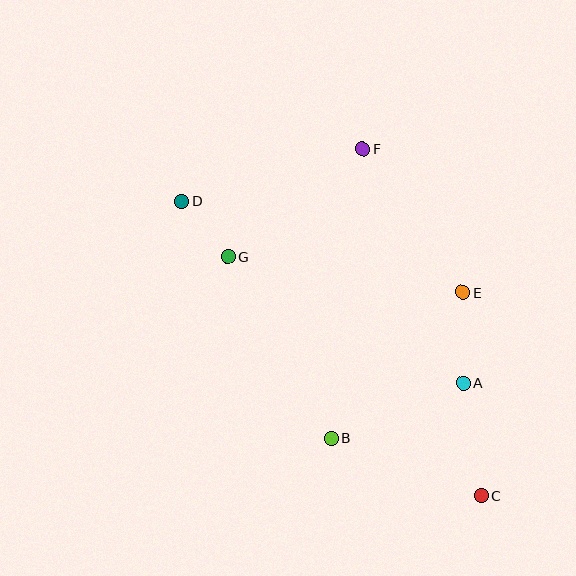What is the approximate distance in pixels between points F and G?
The distance between F and G is approximately 173 pixels.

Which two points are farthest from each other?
Points C and D are farthest from each other.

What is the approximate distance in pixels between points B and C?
The distance between B and C is approximately 160 pixels.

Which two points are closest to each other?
Points D and G are closest to each other.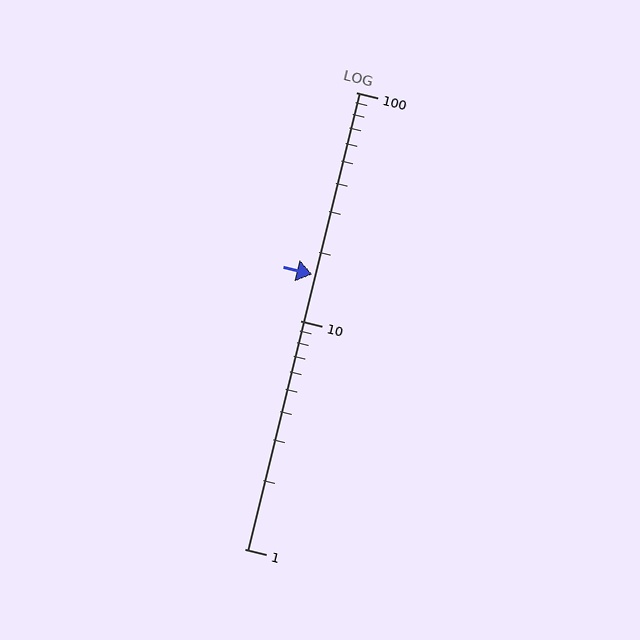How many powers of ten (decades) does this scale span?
The scale spans 2 decades, from 1 to 100.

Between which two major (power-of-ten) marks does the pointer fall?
The pointer is between 10 and 100.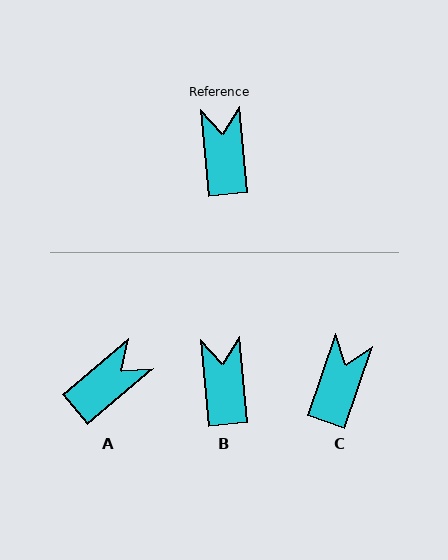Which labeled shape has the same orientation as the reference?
B.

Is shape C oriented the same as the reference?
No, it is off by about 24 degrees.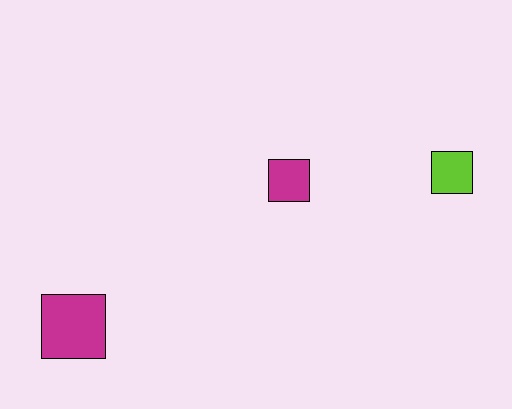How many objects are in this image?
There are 3 objects.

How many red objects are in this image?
There are no red objects.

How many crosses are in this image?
There are no crosses.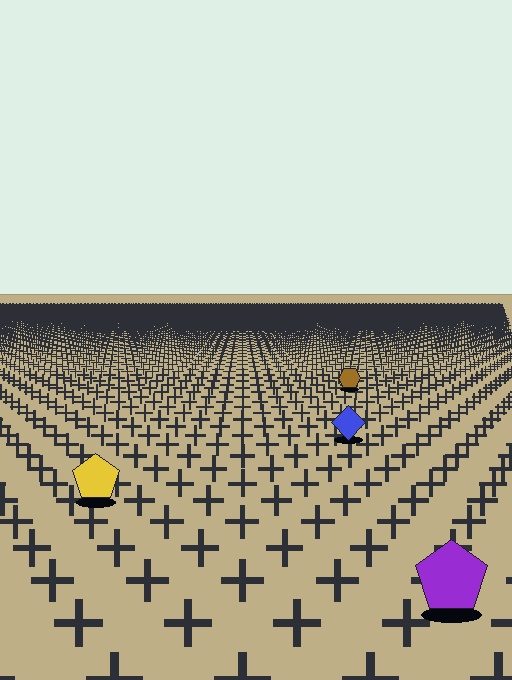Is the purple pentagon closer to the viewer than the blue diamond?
Yes. The purple pentagon is closer — you can tell from the texture gradient: the ground texture is coarser near it.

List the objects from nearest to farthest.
From nearest to farthest: the purple pentagon, the yellow pentagon, the blue diamond, the brown hexagon.